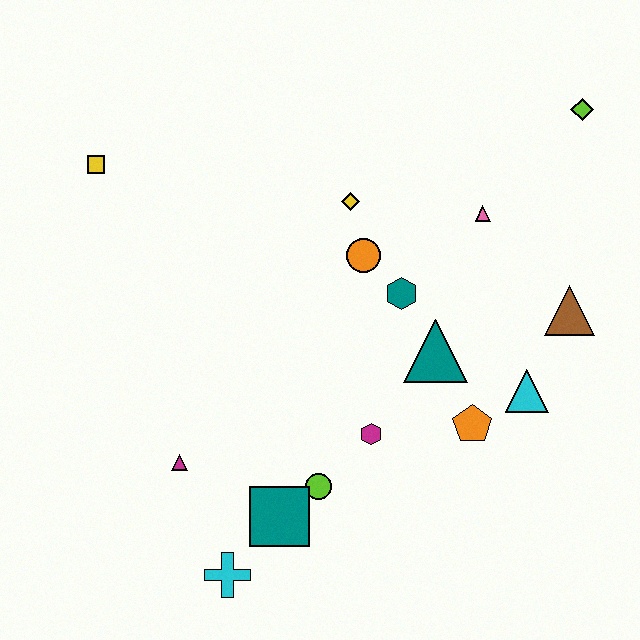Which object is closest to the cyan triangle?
The orange pentagon is closest to the cyan triangle.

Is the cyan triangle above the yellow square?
No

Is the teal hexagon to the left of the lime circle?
No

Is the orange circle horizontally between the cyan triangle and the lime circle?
Yes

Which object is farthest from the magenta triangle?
The lime diamond is farthest from the magenta triangle.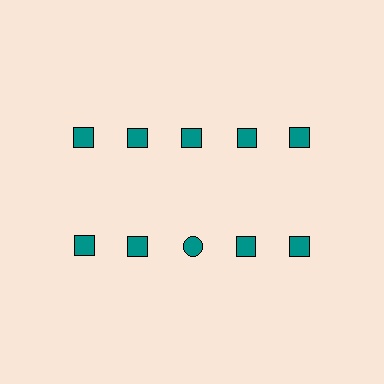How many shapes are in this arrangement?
There are 10 shapes arranged in a grid pattern.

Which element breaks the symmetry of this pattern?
The teal circle in the second row, center column breaks the symmetry. All other shapes are teal squares.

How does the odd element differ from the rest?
It has a different shape: circle instead of square.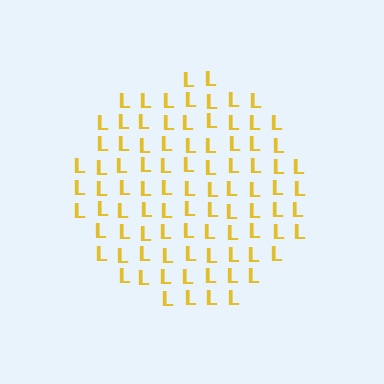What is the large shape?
The large shape is a circle.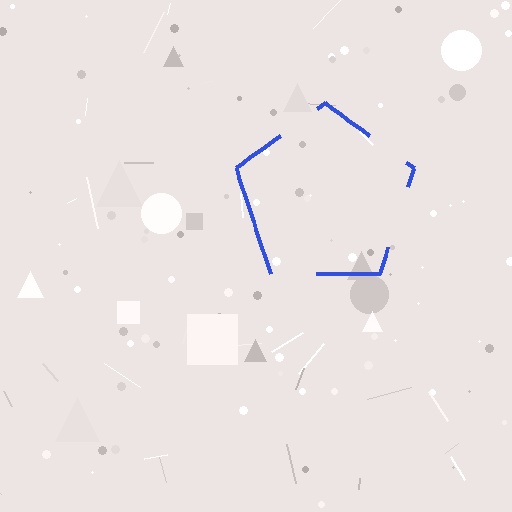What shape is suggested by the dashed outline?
The dashed outline suggests a pentagon.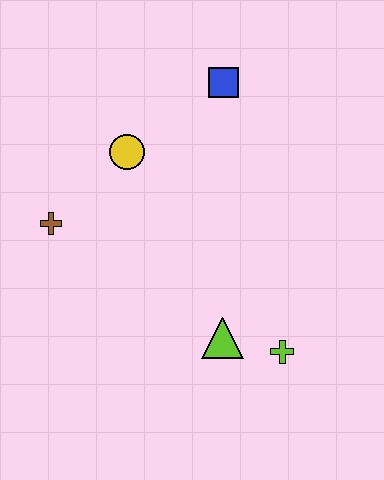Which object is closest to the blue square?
The yellow circle is closest to the blue square.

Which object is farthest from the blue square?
The lime cross is farthest from the blue square.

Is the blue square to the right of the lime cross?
No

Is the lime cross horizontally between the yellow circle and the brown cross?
No